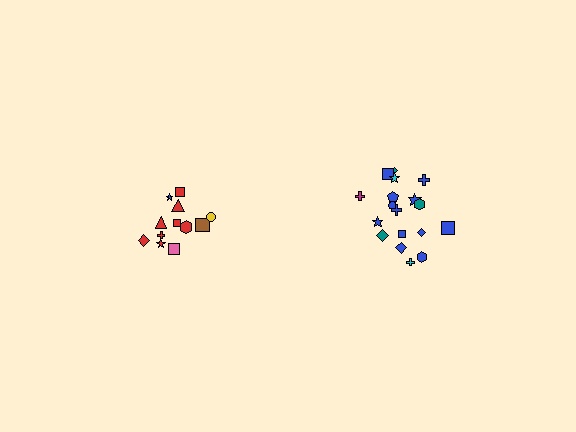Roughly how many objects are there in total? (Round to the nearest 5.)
Roughly 30 objects in total.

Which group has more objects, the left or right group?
The right group.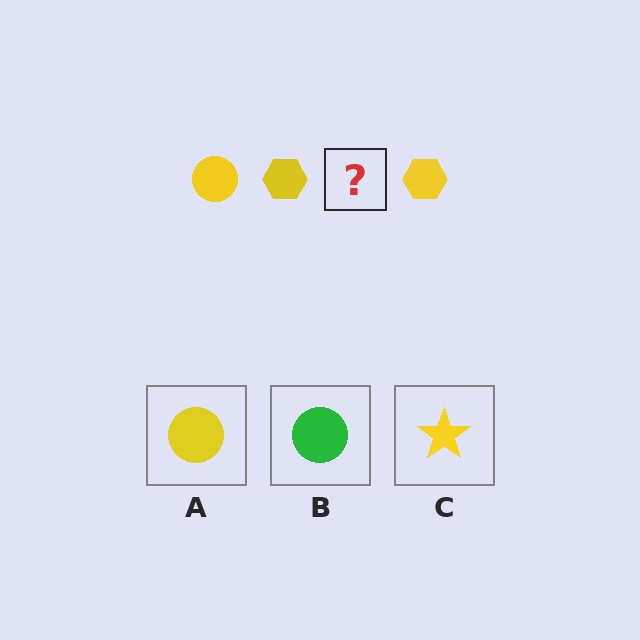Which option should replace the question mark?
Option A.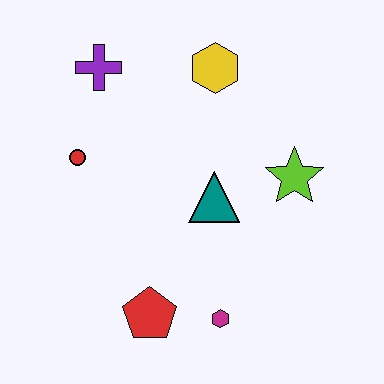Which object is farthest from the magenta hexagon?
The purple cross is farthest from the magenta hexagon.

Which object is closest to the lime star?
The teal triangle is closest to the lime star.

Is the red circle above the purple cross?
No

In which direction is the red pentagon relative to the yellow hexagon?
The red pentagon is below the yellow hexagon.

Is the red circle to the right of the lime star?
No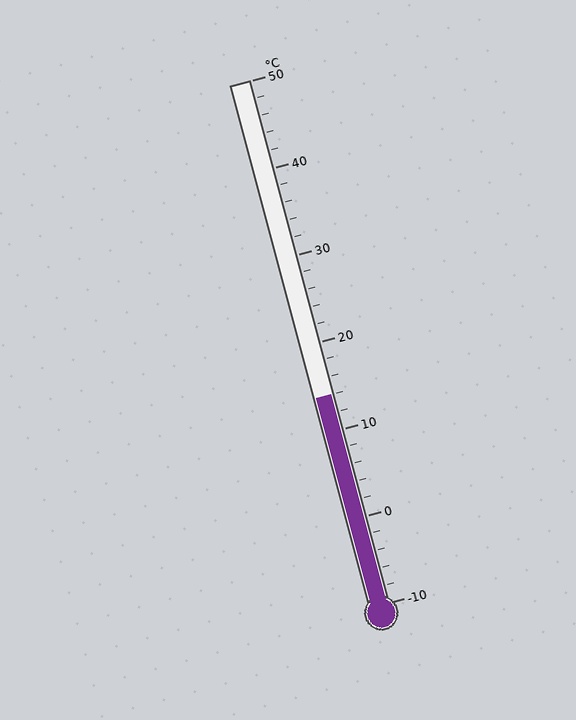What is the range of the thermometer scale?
The thermometer scale ranges from -10°C to 50°C.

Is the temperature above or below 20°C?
The temperature is below 20°C.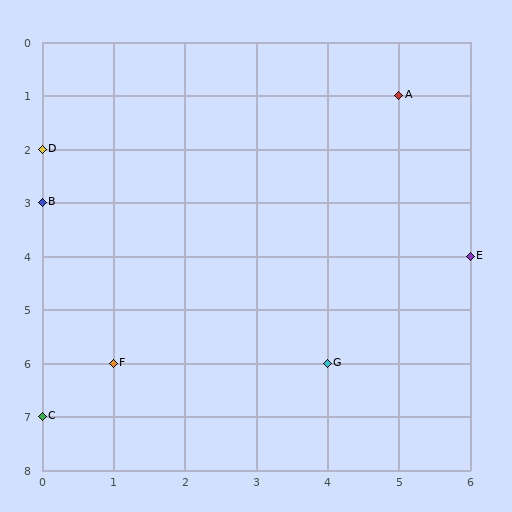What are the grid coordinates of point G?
Point G is at grid coordinates (4, 6).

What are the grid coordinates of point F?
Point F is at grid coordinates (1, 6).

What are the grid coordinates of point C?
Point C is at grid coordinates (0, 7).